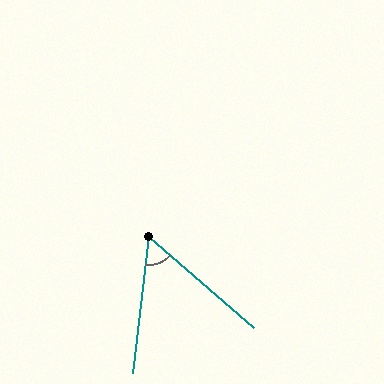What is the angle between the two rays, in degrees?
Approximately 56 degrees.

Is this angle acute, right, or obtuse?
It is acute.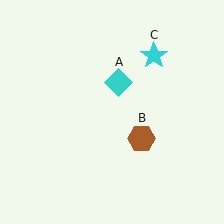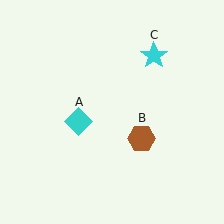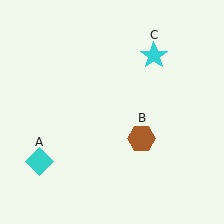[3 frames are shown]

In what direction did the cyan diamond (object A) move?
The cyan diamond (object A) moved down and to the left.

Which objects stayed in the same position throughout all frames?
Brown hexagon (object B) and cyan star (object C) remained stationary.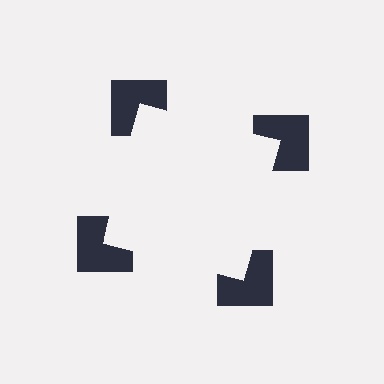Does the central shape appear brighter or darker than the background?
It typically appears slightly brighter than the background, even though no actual brightness change is drawn.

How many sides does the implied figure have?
4 sides.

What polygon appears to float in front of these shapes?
An illusory square — its edges are inferred from the aligned wedge cuts in the notched squares, not physically drawn.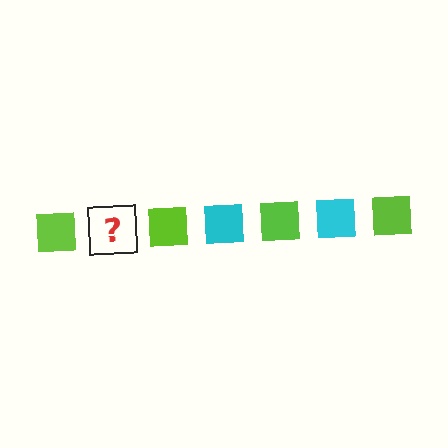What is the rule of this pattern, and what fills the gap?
The rule is that the pattern cycles through lime, cyan squares. The gap should be filled with a cyan square.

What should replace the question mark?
The question mark should be replaced with a cyan square.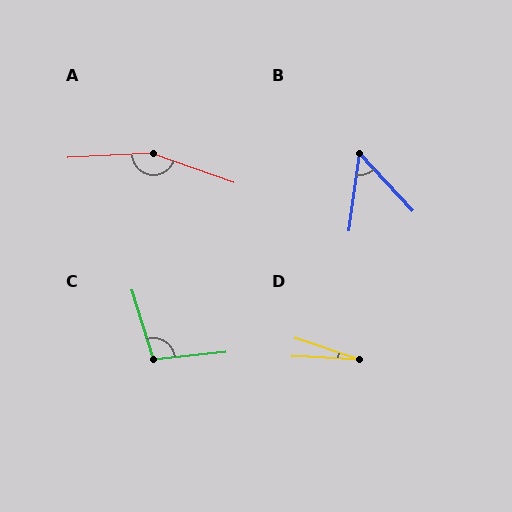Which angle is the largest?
A, at approximately 158 degrees.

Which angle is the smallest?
D, at approximately 15 degrees.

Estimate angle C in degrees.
Approximately 101 degrees.